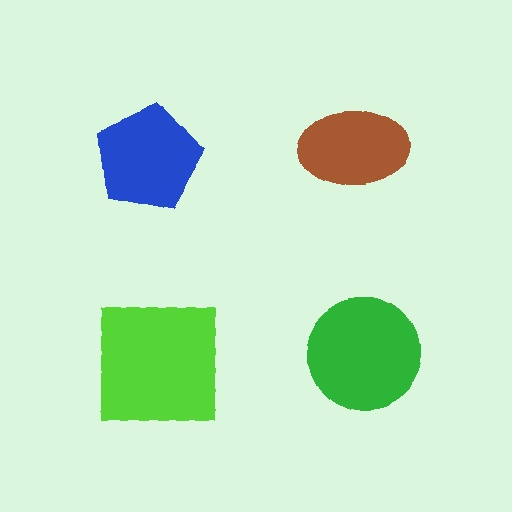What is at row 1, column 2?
A brown ellipse.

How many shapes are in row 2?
2 shapes.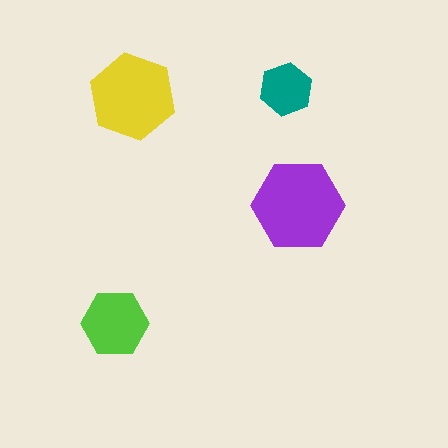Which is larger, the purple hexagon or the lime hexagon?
The purple one.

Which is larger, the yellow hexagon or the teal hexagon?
The yellow one.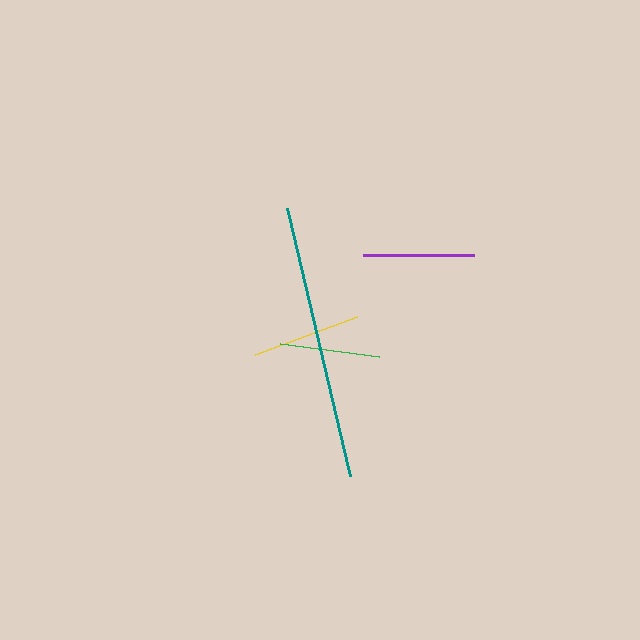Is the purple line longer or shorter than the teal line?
The teal line is longer than the purple line.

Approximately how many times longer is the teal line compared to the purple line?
The teal line is approximately 2.5 times the length of the purple line.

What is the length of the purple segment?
The purple segment is approximately 112 pixels long.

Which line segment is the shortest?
The green line is the shortest at approximately 100 pixels.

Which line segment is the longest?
The teal line is the longest at approximately 275 pixels.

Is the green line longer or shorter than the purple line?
The purple line is longer than the green line.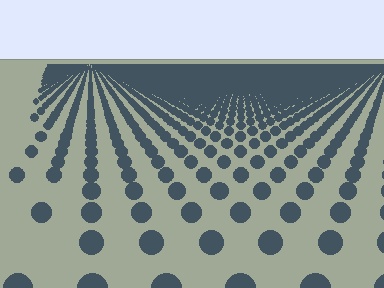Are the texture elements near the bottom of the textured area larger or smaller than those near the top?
Larger. Near the bottom, elements are closer to the viewer and appear at a bigger on-screen size.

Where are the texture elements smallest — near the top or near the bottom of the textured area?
Near the top.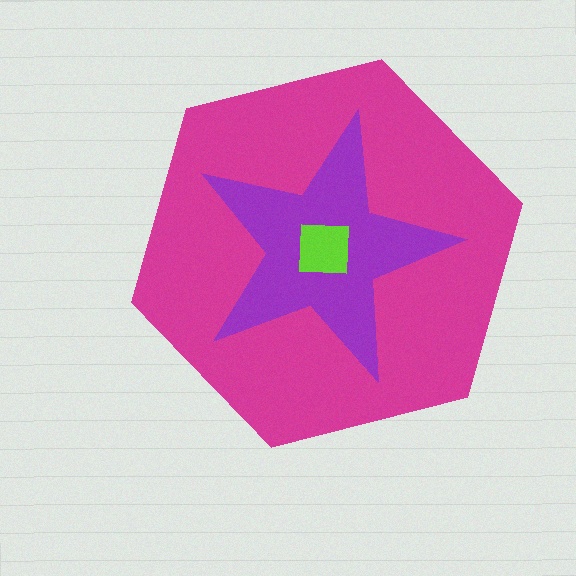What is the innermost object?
The lime square.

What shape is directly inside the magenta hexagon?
The purple star.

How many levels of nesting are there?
3.